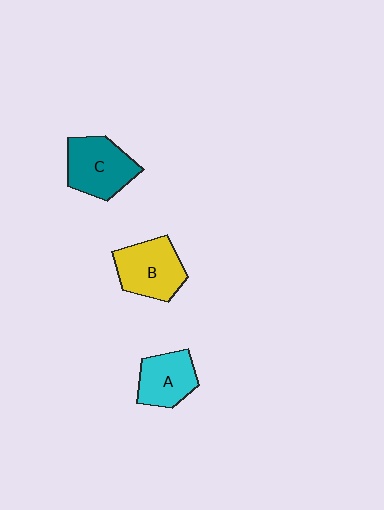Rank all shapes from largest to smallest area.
From largest to smallest: C (teal), B (yellow), A (cyan).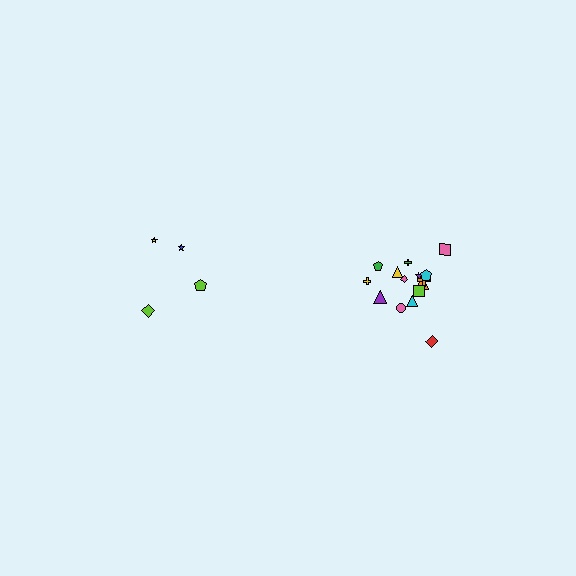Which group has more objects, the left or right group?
The right group.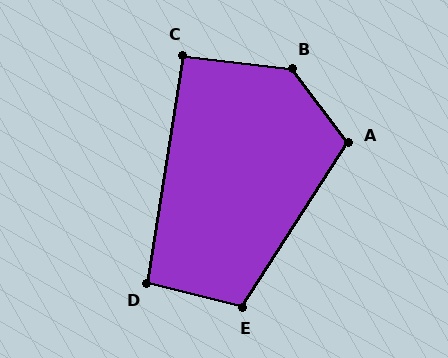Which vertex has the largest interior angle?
B, at approximately 134 degrees.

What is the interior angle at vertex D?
Approximately 95 degrees (obtuse).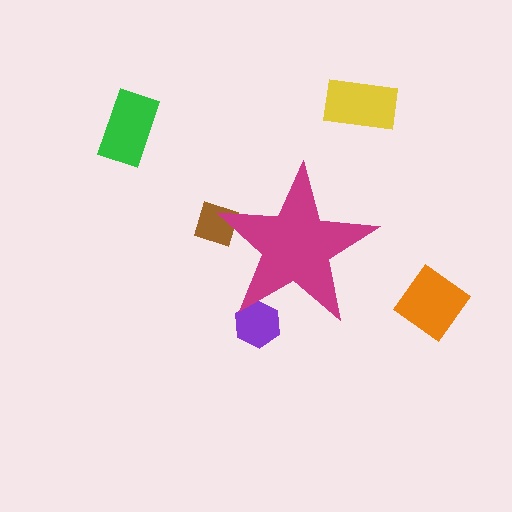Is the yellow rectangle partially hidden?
No, the yellow rectangle is fully visible.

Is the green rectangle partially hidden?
No, the green rectangle is fully visible.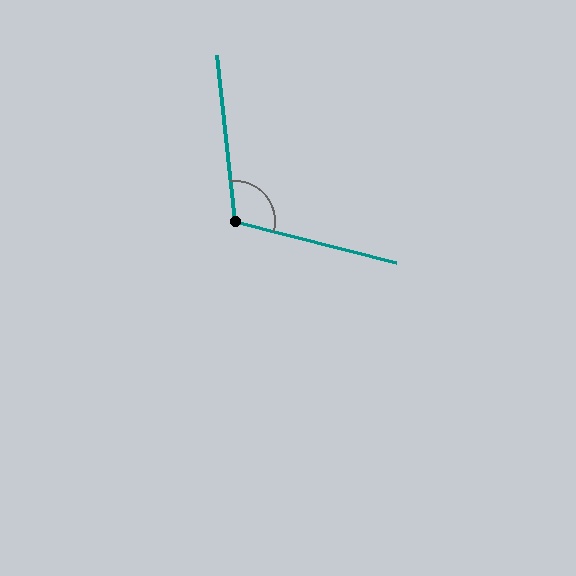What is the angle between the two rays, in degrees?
Approximately 110 degrees.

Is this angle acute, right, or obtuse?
It is obtuse.